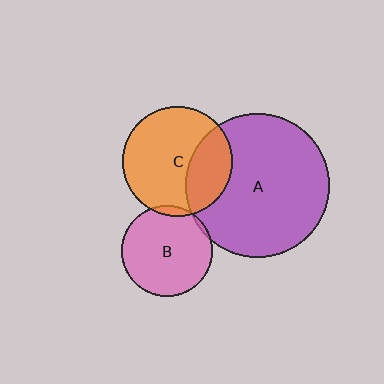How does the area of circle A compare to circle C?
Approximately 1.7 times.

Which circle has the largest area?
Circle A (purple).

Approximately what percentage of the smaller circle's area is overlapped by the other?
Approximately 5%.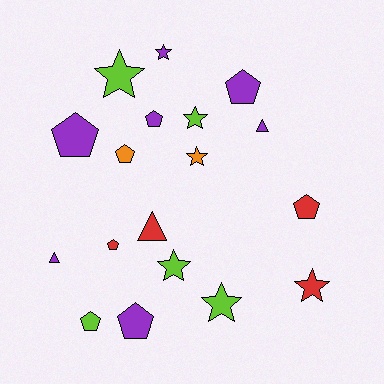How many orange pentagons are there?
There is 1 orange pentagon.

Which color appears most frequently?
Purple, with 7 objects.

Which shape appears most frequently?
Pentagon, with 8 objects.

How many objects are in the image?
There are 18 objects.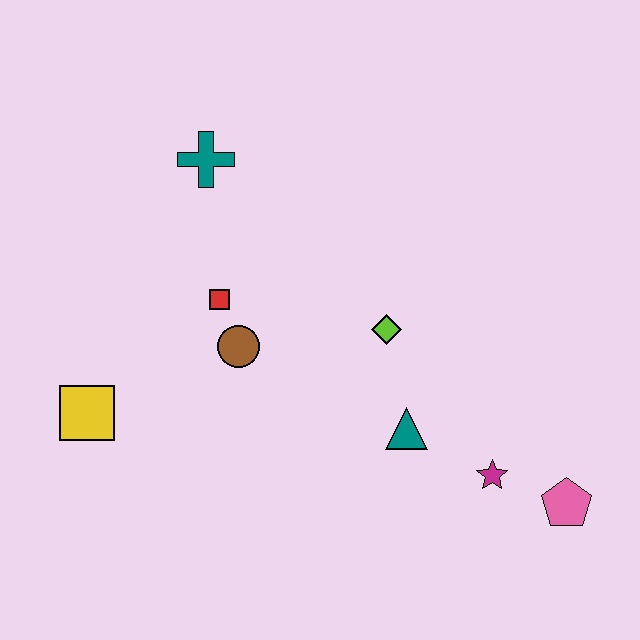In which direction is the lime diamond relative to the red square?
The lime diamond is to the right of the red square.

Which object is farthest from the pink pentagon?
The teal cross is farthest from the pink pentagon.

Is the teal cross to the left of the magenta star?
Yes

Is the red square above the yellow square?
Yes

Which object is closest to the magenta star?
The pink pentagon is closest to the magenta star.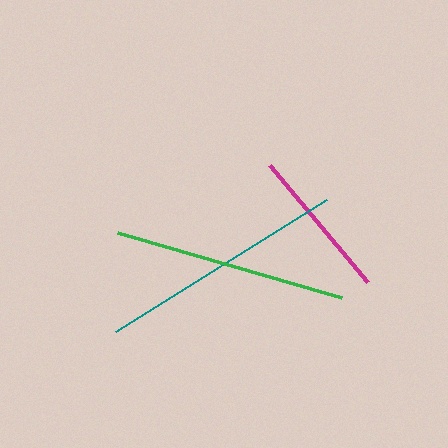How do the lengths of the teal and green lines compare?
The teal and green lines are approximately the same length.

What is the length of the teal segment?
The teal segment is approximately 249 pixels long.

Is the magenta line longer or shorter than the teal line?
The teal line is longer than the magenta line.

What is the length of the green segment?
The green segment is approximately 233 pixels long.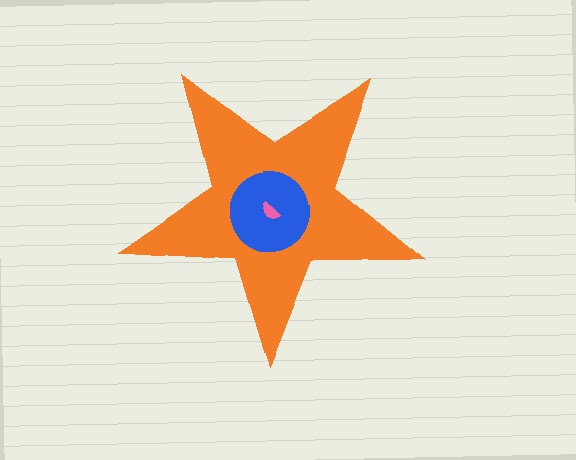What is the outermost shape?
The orange star.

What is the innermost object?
The pink semicircle.